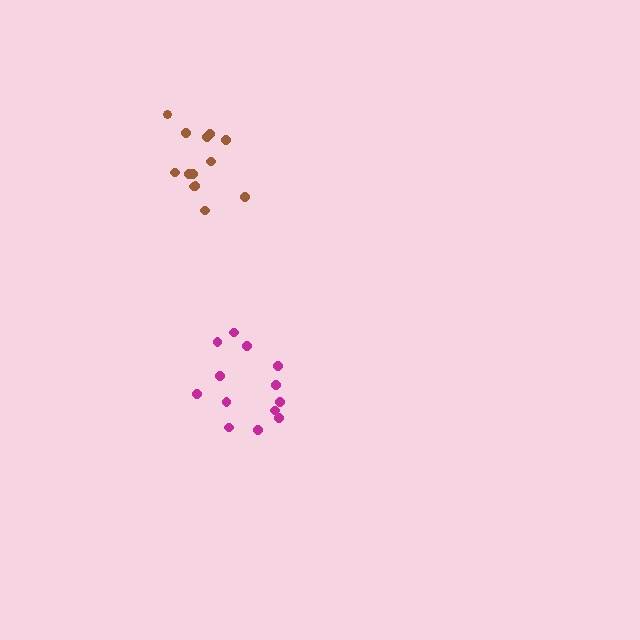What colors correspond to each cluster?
The clusters are colored: magenta, brown.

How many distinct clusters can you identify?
There are 2 distinct clusters.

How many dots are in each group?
Group 1: 13 dots, Group 2: 13 dots (26 total).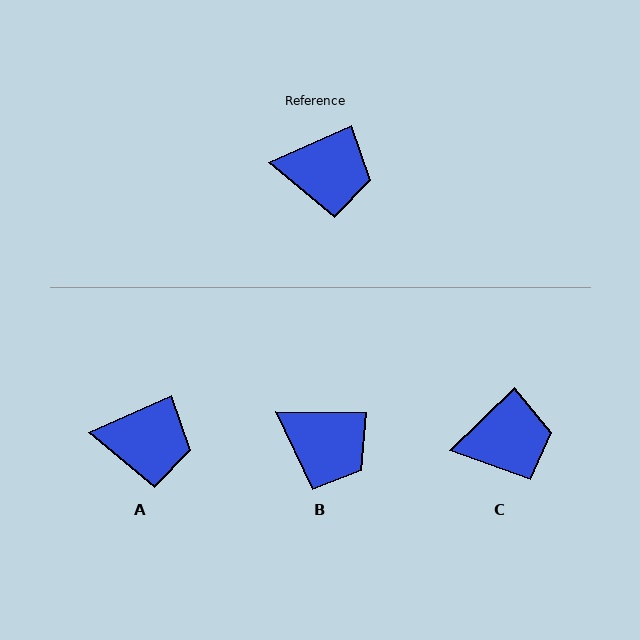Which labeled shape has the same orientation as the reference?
A.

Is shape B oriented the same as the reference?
No, it is off by about 25 degrees.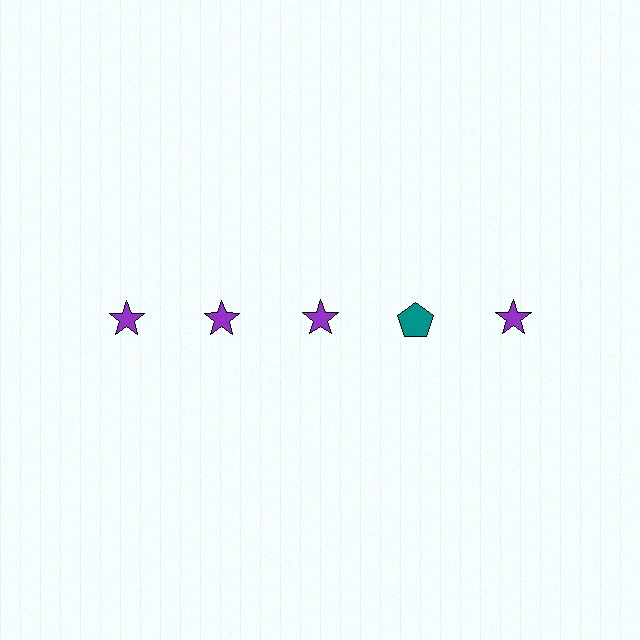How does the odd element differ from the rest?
It differs in both color (teal instead of purple) and shape (pentagon instead of star).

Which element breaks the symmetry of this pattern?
The teal pentagon in the top row, second from right column breaks the symmetry. All other shapes are purple stars.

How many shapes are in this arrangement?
There are 5 shapes arranged in a grid pattern.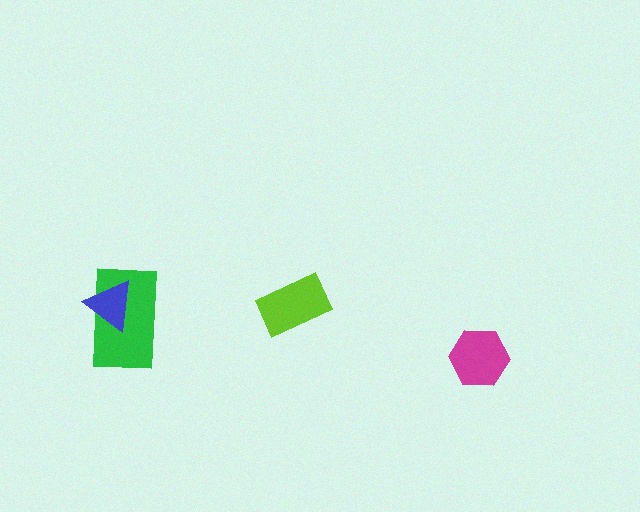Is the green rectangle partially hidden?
Yes, it is partially covered by another shape.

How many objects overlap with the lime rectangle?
0 objects overlap with the lime rectangle.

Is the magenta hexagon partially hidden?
No, no other shape covers it.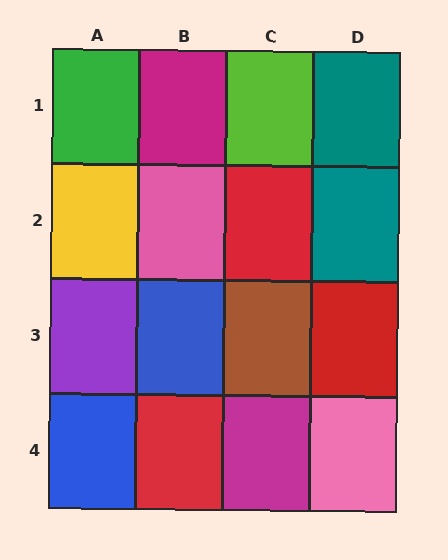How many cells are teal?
2 cells are teal.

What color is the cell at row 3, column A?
Purple.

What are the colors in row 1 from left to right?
Green, magenta, lime, teal.